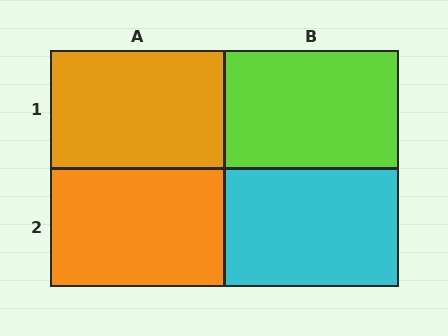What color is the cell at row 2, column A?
Orange.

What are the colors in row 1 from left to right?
Orange, lime.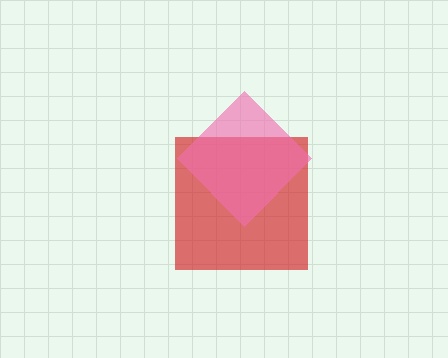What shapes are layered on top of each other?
The layered shapes are: a red square, a pink diamond.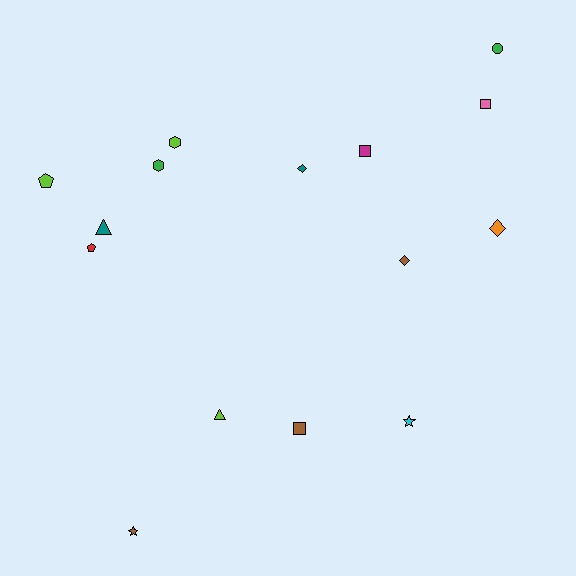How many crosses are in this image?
There are no crosses.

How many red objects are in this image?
There is 1 red object.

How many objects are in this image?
There are 15 objects.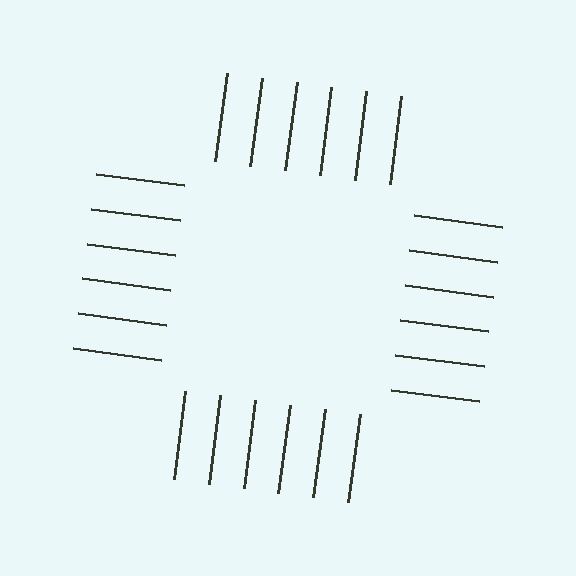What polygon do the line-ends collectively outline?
An illusory square — the line segments terminate on its edges but no continuous stroke is drawn.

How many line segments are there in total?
24 — 6 along each of the 4 edges.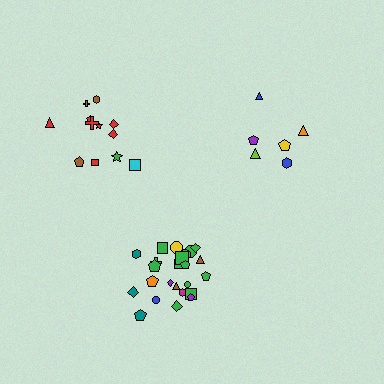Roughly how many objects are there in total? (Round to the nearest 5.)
Roughly 45 objects in total.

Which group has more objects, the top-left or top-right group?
The top-left group.